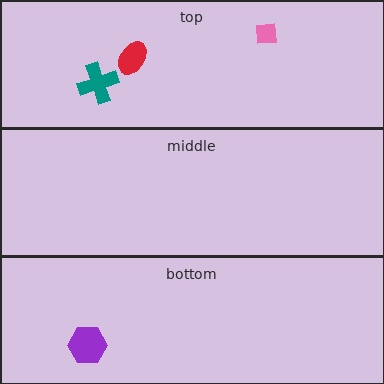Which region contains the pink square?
The top region.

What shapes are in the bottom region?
The purple hexagon.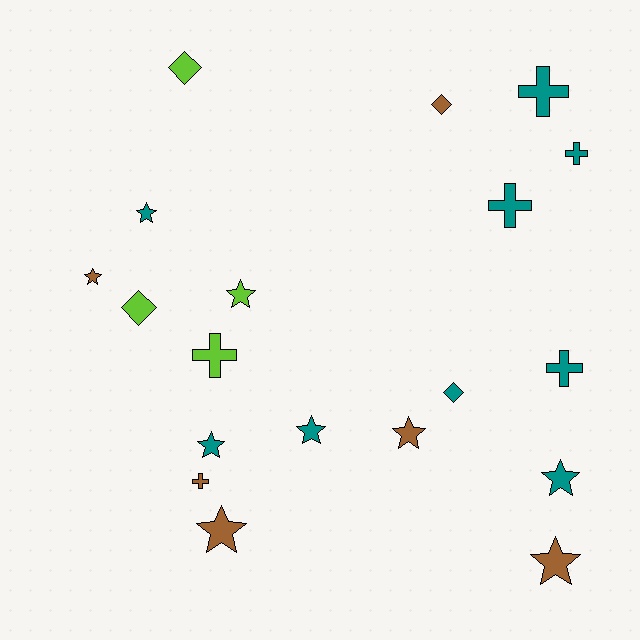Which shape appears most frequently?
Star, with 9 objects.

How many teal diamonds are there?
There is 1 teal diamond.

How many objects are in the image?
There are 19 objects.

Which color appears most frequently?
Teal, with 9 objects.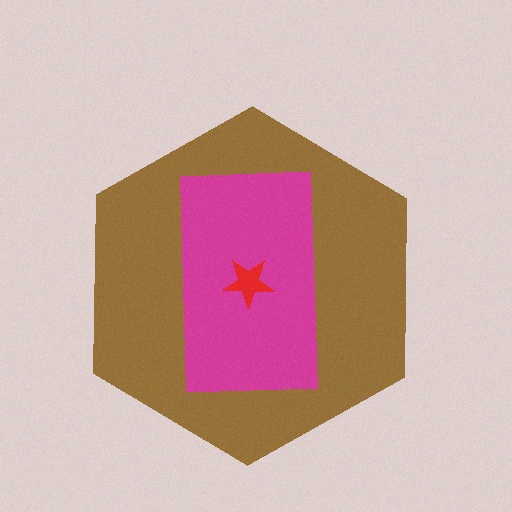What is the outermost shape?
The brown hexagon.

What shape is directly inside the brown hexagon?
The magenta rectangle.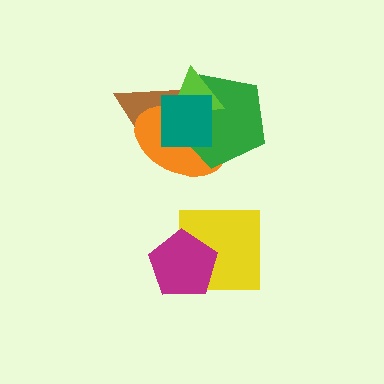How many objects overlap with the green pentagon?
4 objects overlap with the green pentagon.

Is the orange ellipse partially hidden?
Yes, it is partially covered by another shape.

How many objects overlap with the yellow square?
1 object overlaps with the yellow square.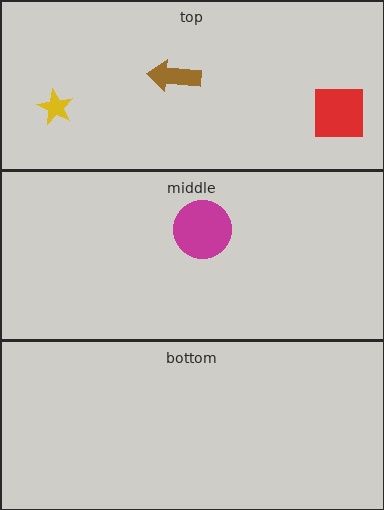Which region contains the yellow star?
The top region.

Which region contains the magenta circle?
The middle region.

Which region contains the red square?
The top region.